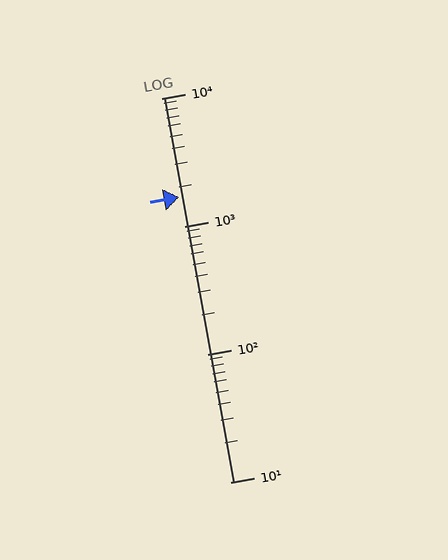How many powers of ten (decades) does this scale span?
The scale spans 3 decades, from 10 to 10000.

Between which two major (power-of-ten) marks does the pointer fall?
The pointer is between 1000 and 10000.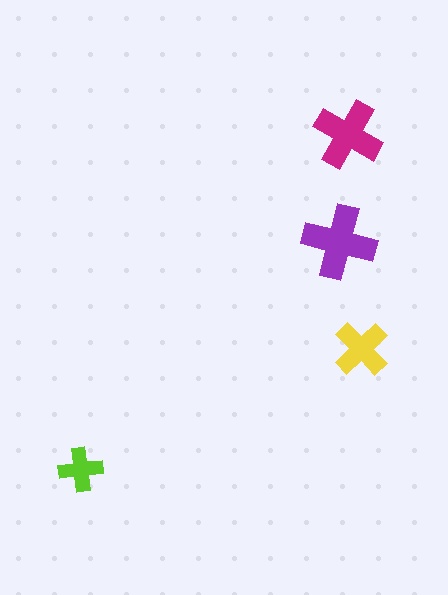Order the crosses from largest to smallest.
the purple one, the magenta one, the yellow one, the lime one.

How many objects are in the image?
There are 4 objects in the image.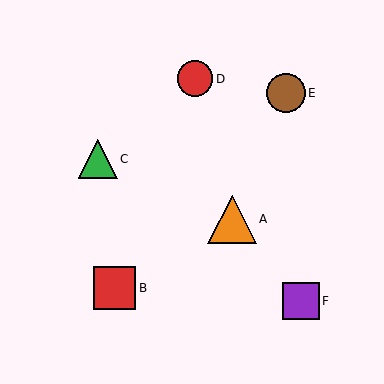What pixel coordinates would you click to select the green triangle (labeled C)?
Click at (98, 159) to select the green triangle C.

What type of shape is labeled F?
Shape F is a purple square.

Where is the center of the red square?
The center of the red square is at (114, 288).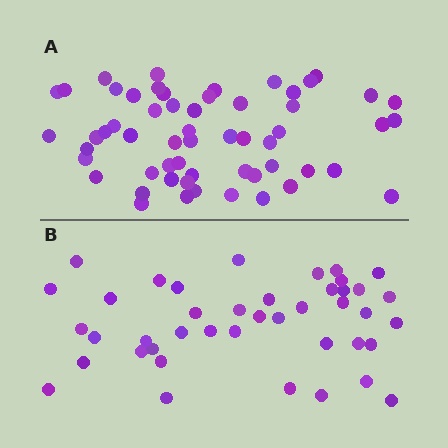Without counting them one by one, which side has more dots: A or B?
Region A (the top region) has more dots.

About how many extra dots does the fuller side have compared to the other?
Region A has approximately 15 more dots than region B.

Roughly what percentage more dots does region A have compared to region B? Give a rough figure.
About 35% more.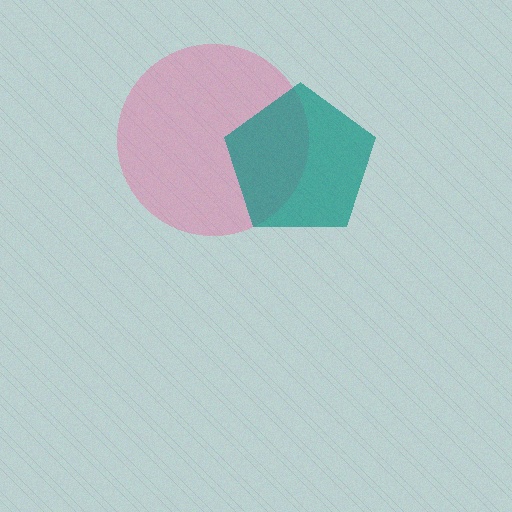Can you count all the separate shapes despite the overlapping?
Yes, there are 2 separate shapes.